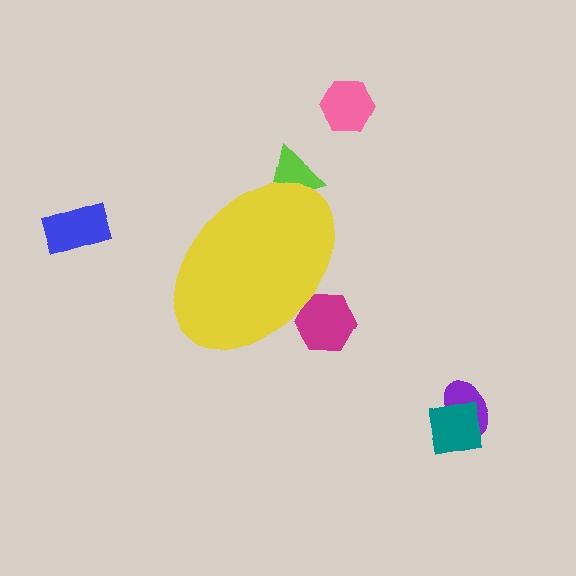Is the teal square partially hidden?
No, the teal square is fully visible.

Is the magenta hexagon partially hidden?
Yes, the magenta hexagon is partially hidden behind the yellow ellipse.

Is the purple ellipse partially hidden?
No, the purple ellipse is fully visible.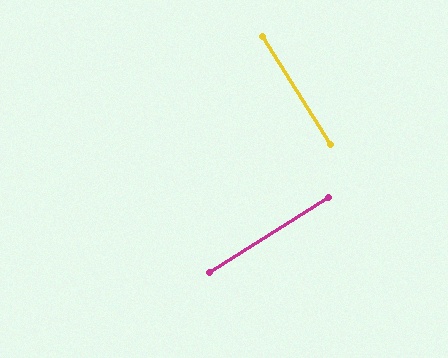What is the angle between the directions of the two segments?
Approximately 90 degrees.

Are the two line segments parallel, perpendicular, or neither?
Perpendicular — they meet at approximately 90°.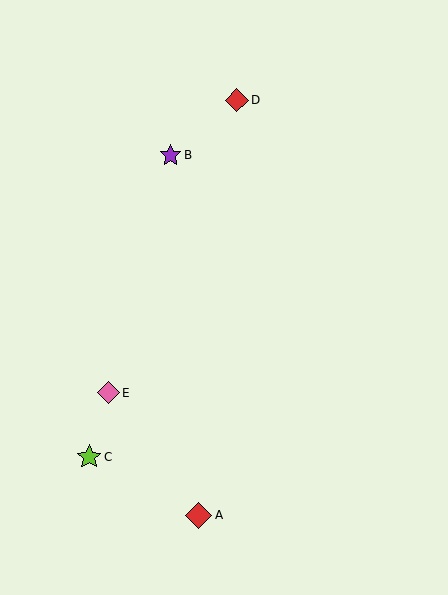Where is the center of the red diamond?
The center of the red diamond is at (199, 515).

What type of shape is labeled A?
Shape A is a red diamond.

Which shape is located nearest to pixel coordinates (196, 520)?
The red diamond (labeled A) at (199, 515) is nearest to that location.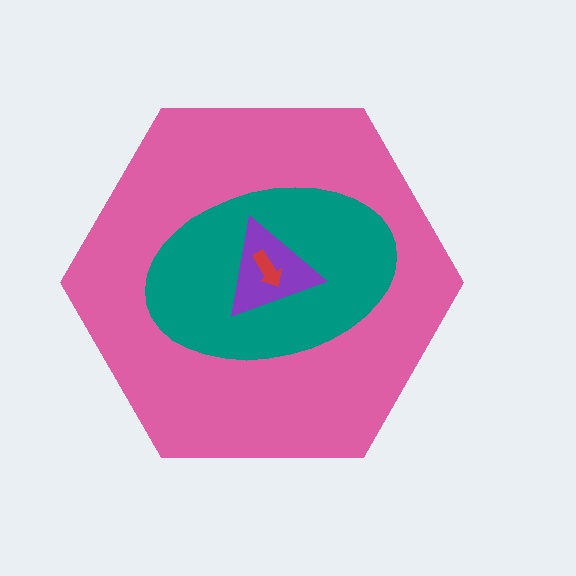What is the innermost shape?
The red arrow.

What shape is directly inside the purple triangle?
The red arrow.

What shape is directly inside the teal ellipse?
The purple triangle.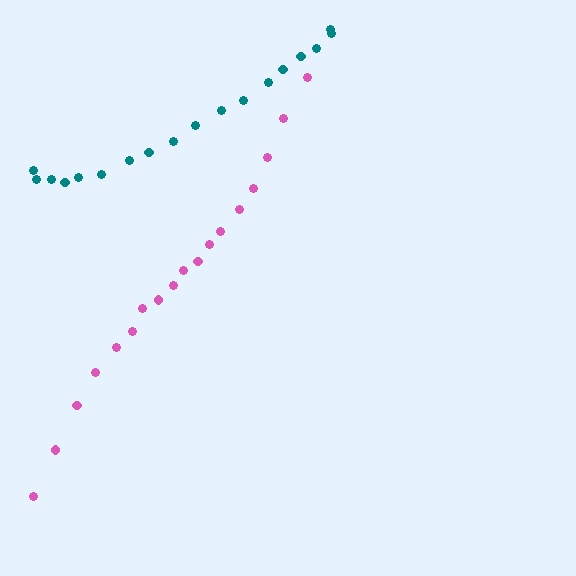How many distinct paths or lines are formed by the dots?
There are 2 distinct paths.